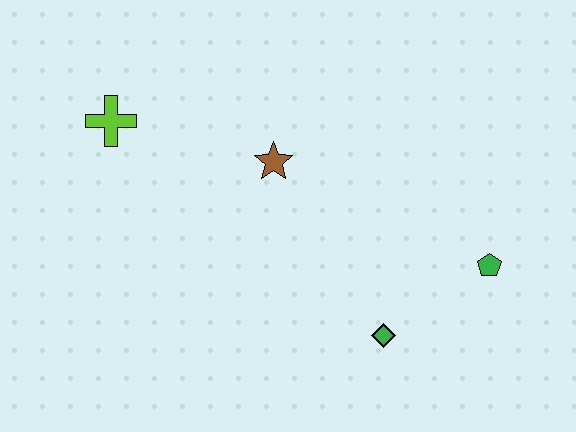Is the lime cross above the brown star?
Yes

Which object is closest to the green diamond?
The green pentagon is closest to the green diamond.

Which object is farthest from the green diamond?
The lime cross is farthest from the green diamond.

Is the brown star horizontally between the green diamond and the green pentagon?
No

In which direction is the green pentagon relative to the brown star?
The green pentagon is to the right of the brown star.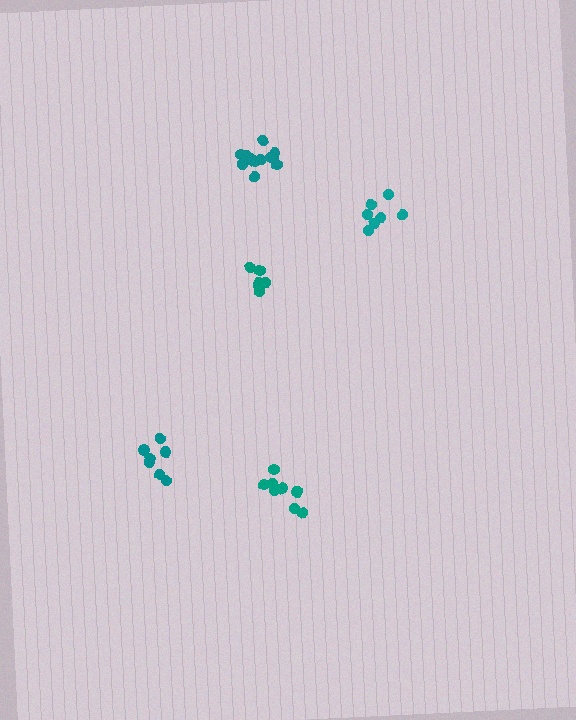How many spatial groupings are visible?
There are 5 spatial groupings.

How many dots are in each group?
Group 1: 7 dots, Group 2: 8 dots, Group 3: 7 dots, Group 4: 13 dots, Group 5: 9 dots (44 total).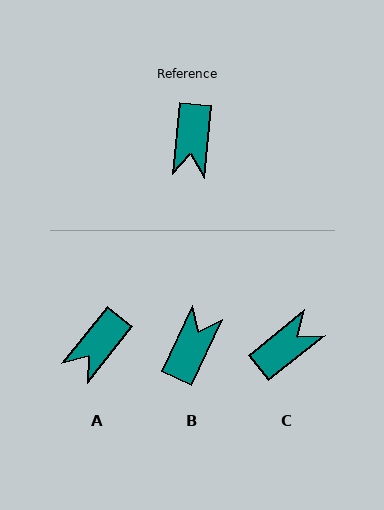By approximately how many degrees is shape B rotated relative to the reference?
Approximately 160 degrees counter-clockwise.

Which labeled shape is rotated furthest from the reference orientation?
B, about 160 degrees away.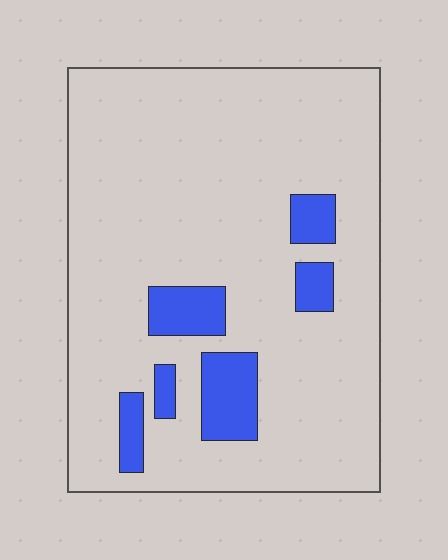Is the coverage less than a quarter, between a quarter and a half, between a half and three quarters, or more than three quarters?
Less than a quarter.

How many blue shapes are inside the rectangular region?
6.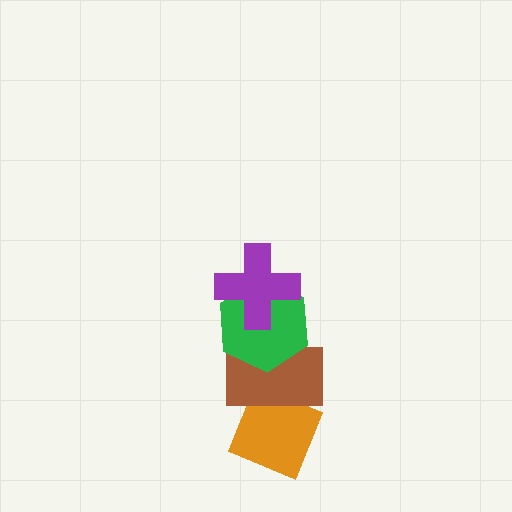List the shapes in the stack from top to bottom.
From top to bottom: the purple cross, the green hexagon, the brown rectangle, the orange diamond.